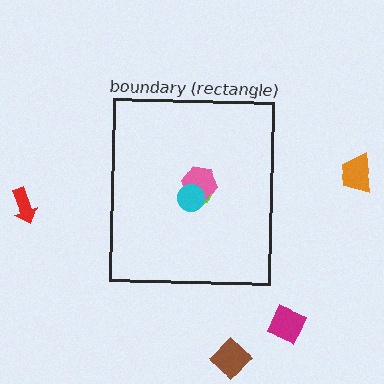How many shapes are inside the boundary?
3 inside, 4 outside.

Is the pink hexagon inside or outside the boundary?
Inside.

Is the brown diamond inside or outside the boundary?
Outside.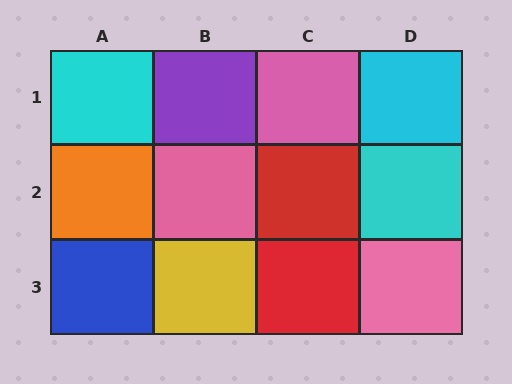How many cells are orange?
1 cell is orange.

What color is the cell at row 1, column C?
Pink.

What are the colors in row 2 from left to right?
Orange, pink, red, cyan.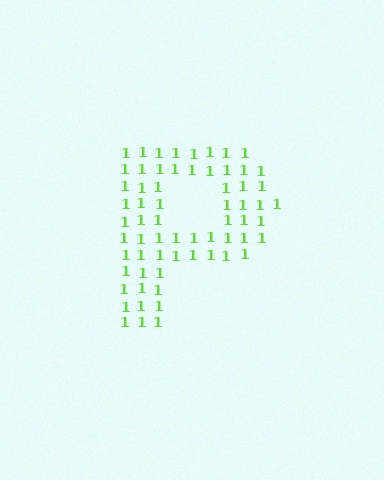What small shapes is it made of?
It is made of small digit 1's.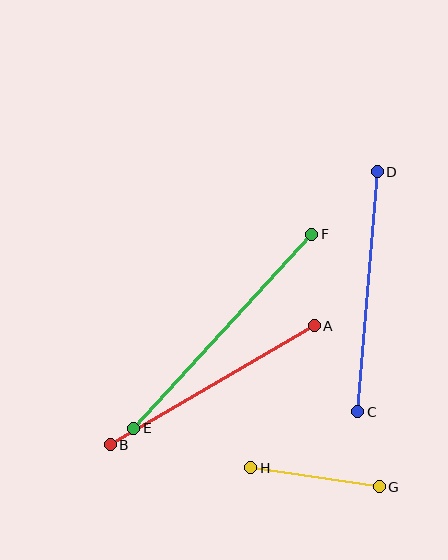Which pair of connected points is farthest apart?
Points E and F are farthest apart.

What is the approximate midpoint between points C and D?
The midpoint is at approximately (367, 292) pixels.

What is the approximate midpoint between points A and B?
The midpoint is at approximately (212, 385) pixels.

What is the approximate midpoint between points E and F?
The midpoint is at approximately (223, 331) pixels.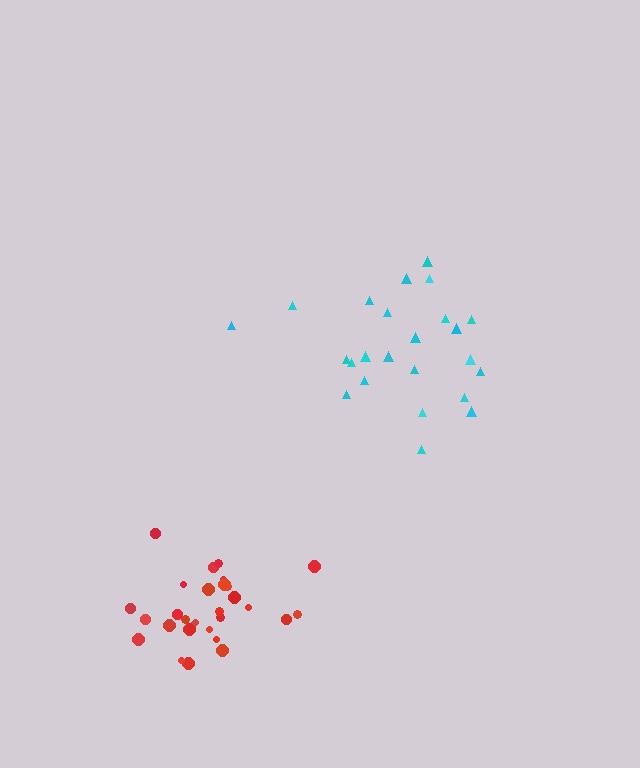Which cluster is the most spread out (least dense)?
Cyan.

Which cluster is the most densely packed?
Red.